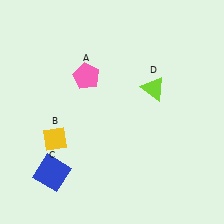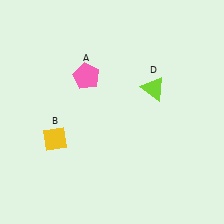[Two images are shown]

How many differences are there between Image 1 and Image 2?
There is 1 difference between the two images.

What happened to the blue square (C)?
The blue square (C) was removed in Image 2. It was in the bottom-left area of Image 1.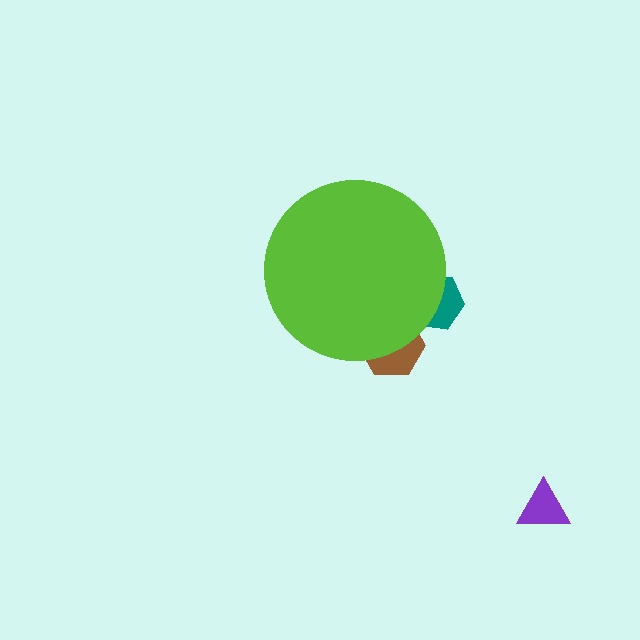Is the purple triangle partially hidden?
No, the purple triangle is fully visible.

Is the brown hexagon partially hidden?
Yes, the brown hexagon is partially hidden behind the lime circle.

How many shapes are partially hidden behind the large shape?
2 shapes are partially hidden.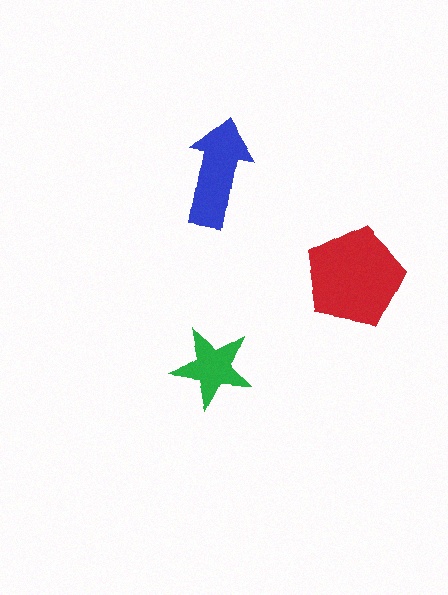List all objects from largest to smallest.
The red pentagon, the blue arrow, the green star.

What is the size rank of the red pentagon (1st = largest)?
1st.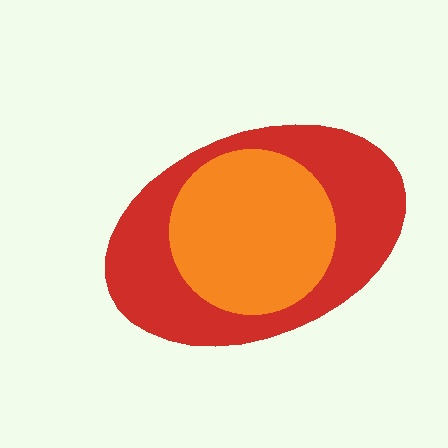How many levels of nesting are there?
2.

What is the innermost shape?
The orange circle.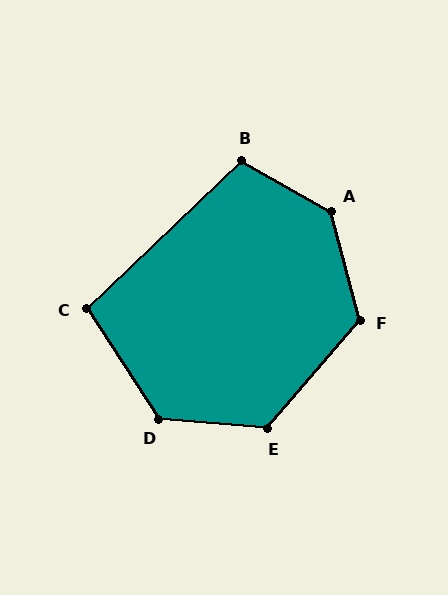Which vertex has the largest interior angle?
A, at approximately 134 degrees.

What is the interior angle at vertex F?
Approximately 125 degrees (obtuse).